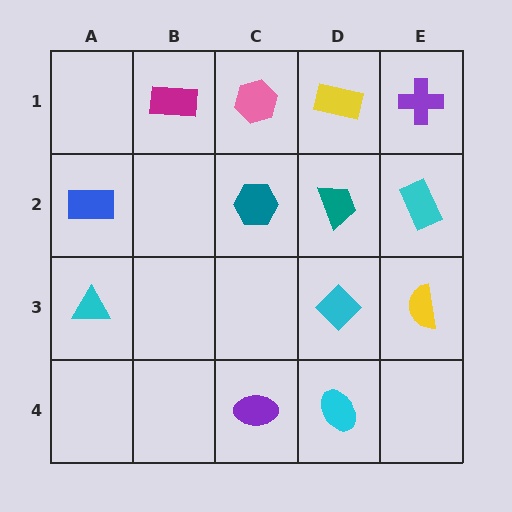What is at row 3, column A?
A cyan triangle.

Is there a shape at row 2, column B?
No, that cell is empty.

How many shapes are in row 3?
3 shapes.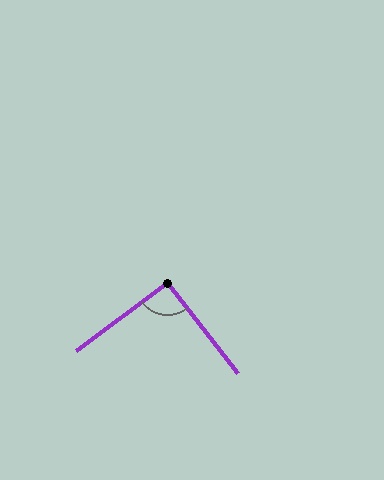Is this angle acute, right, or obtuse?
It is approximately a right angle.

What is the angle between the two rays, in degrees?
Approximately 91 degrees.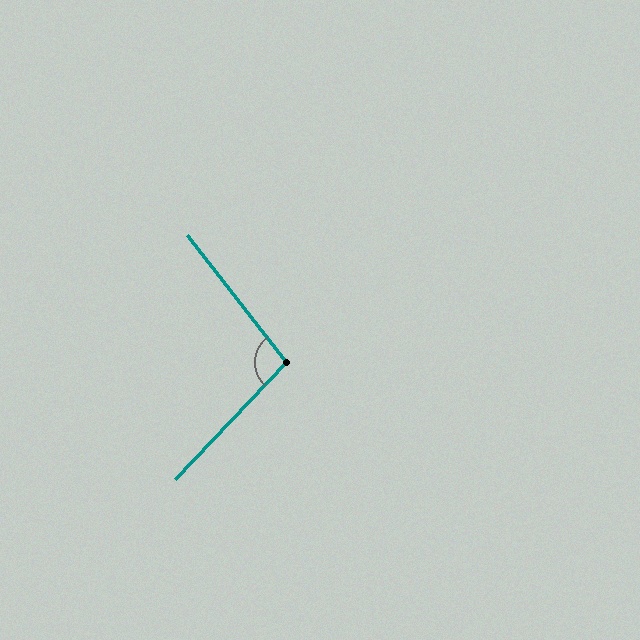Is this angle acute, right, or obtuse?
It is obtuse.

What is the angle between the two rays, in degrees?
Approximately 98 degrees.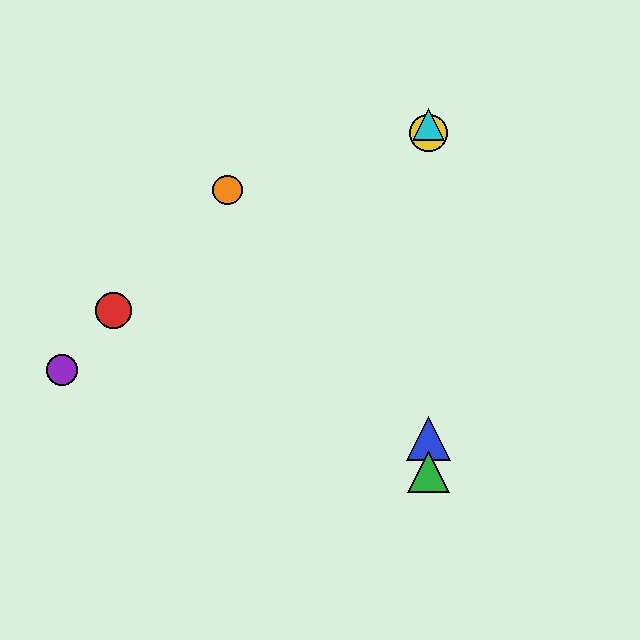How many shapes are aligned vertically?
4 shapes (the blue triangle, the green triangle, the yellow circle, the cyan triangle) are aligned vertically.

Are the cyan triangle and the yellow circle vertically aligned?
Yes, both are at x≈428.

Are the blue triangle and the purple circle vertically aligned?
No, the blue triangle is at x≈428 and the purple circle is at x≈62.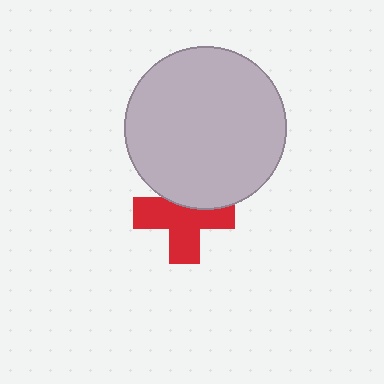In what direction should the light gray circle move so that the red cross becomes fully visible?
The light gray circle should move up. That is the shortest direction to clear the overlap and leave the red cross fully visible.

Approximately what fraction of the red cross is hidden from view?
Roughly 33% of the red cross is hidden behind the light gray circle.